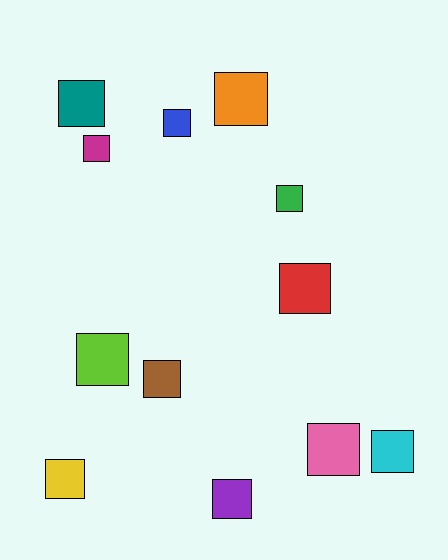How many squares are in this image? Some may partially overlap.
There are 12 squares.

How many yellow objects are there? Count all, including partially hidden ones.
There is 1 yellow object.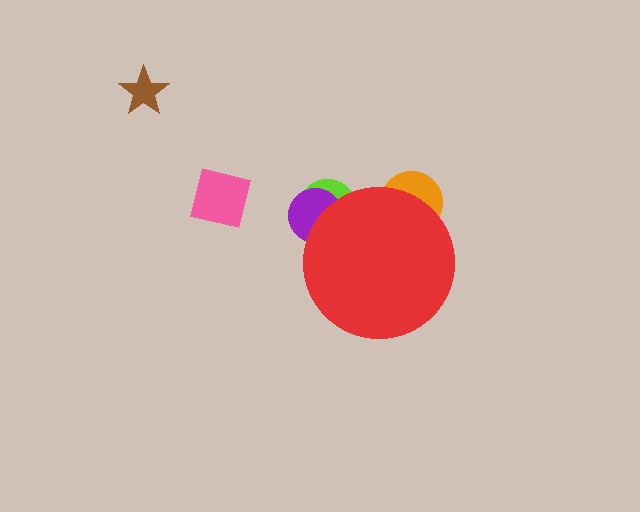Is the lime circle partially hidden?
Yes, the lime circle is partially hidden behind the red circle.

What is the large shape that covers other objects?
A red circle.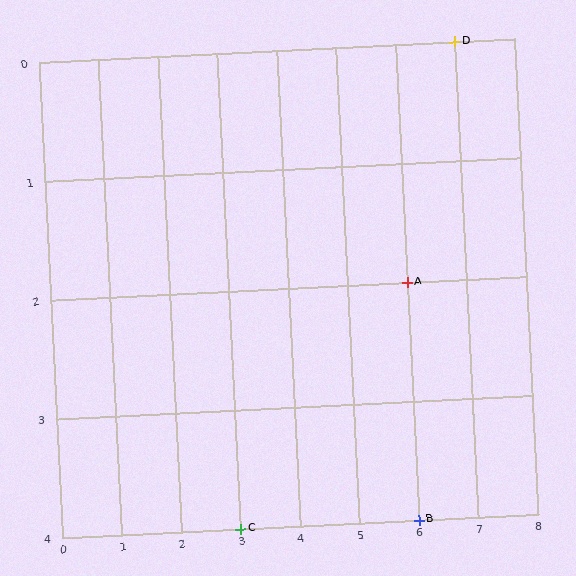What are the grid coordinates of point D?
Point D is at grid coordinates (7, 0).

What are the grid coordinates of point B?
Point B is at grid coordinates (6, 4).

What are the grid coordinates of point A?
Point A is at grid coordinates (6, 2).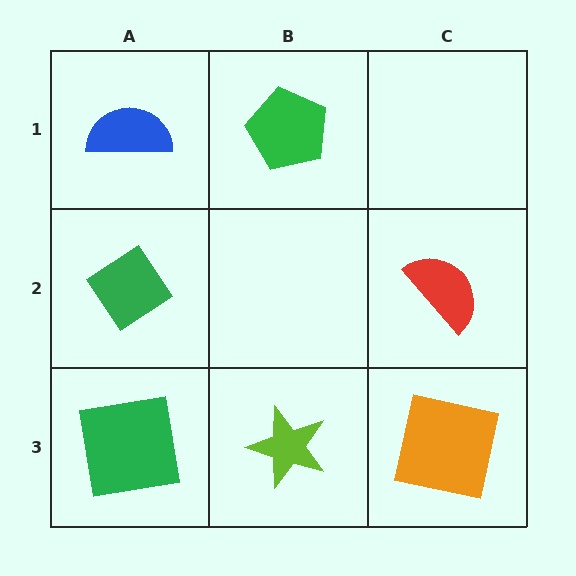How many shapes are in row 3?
3 shapes.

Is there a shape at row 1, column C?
No, that cell is empty.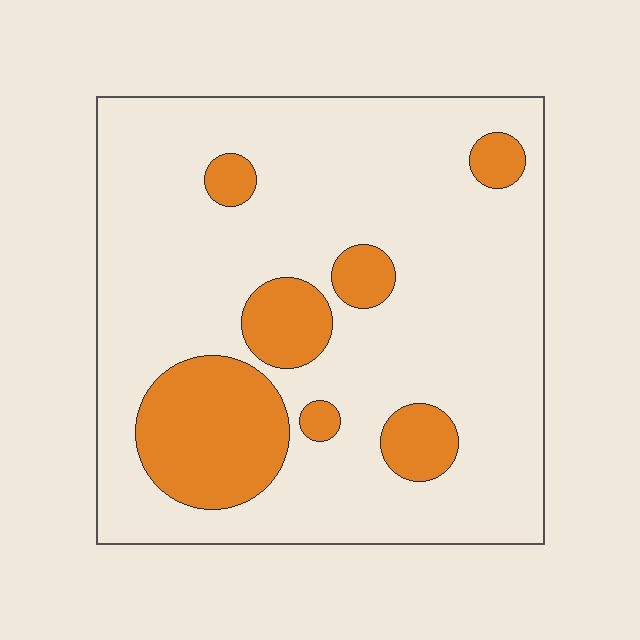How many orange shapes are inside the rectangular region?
7.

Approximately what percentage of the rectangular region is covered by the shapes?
Approximately 20%.